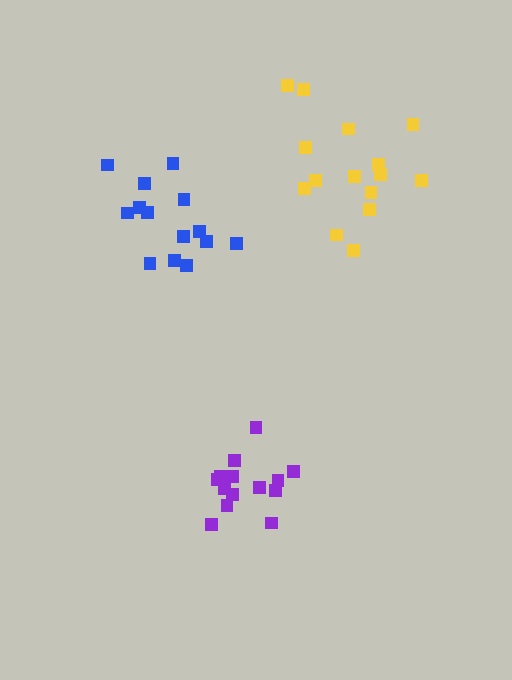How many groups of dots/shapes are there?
There are 3 groups.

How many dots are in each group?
Group 1: 14 dots, Group 2: 14 dots, Group 3: 15 dots (43 total).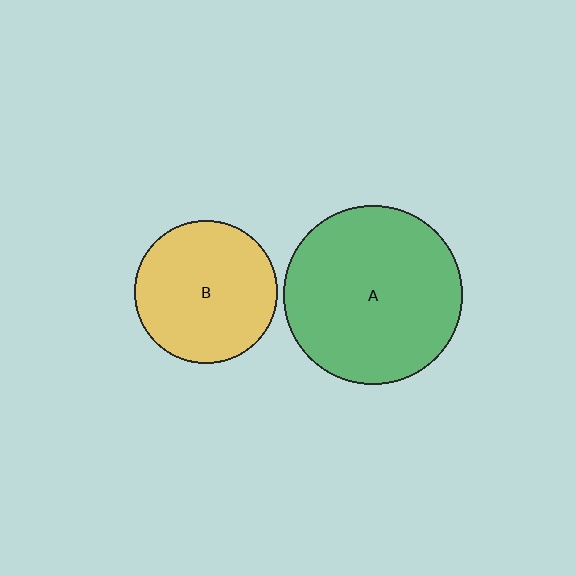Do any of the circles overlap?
No, none of the circles overlap.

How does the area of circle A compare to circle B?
Approximately 1.6 times.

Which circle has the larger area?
Circle A (green).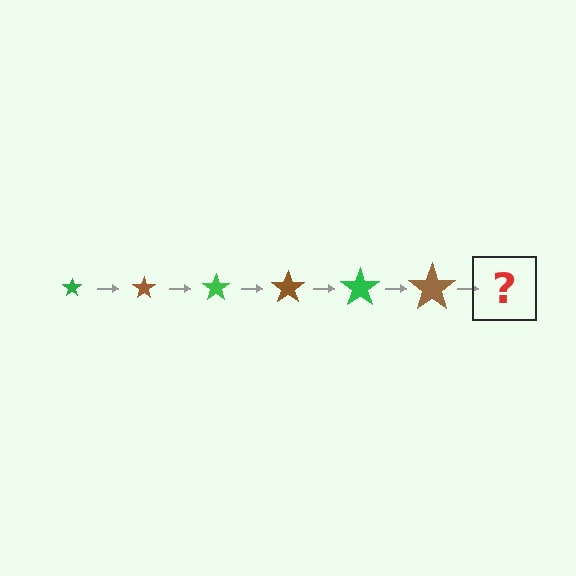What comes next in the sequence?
The next element should be a green star, larger than the previous one.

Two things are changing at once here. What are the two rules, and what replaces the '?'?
The two rules are that the star grows larger each step and the color cycles through green and brown. The '?' should be a green star, larger than the previous one.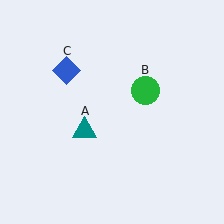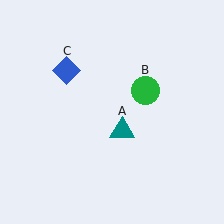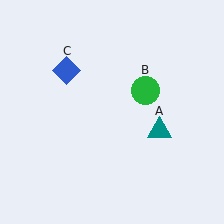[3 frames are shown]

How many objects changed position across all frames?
1 object changed position: teal triangle (object A).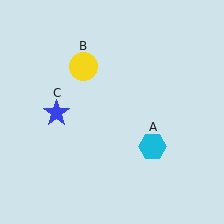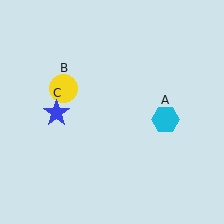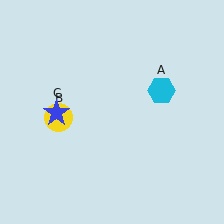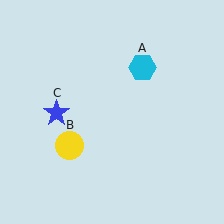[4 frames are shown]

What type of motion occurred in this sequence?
The cyan hexagon (object A), yellow circle (object B) rotated counterclockwise around the center of the scene.